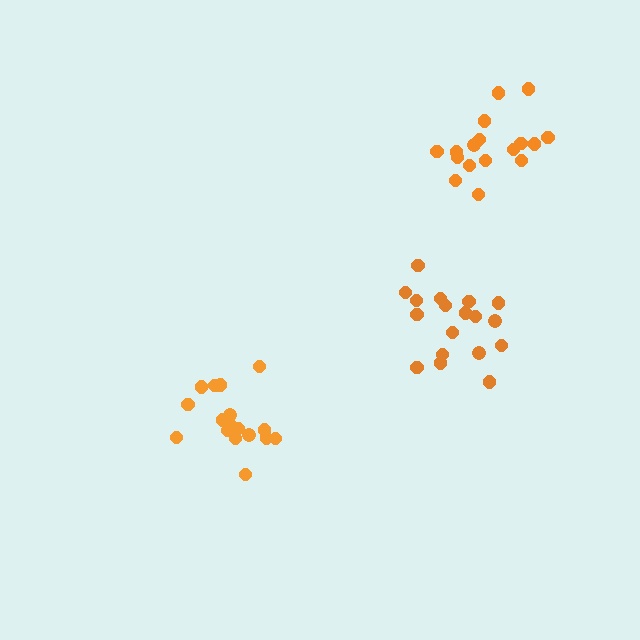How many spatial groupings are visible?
There are 3 spatial groupings.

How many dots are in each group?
Group 1: 17 dots, Group 2: 17 dots, Group 3: 18 dots (52 total).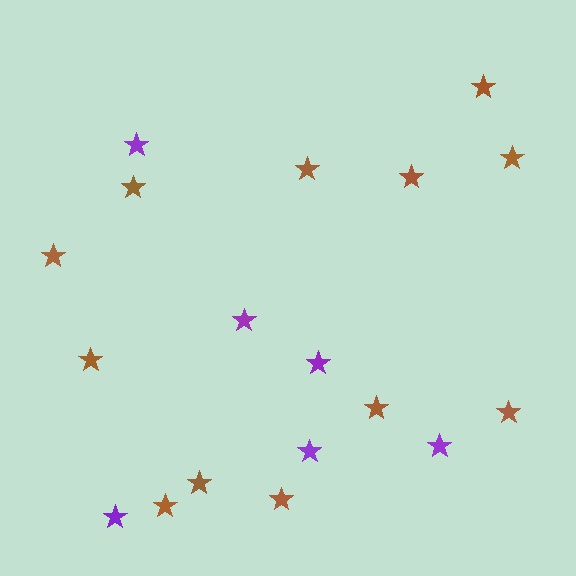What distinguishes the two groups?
There are 2 groups: one group of brown stars (12) and one group of purple stars (6).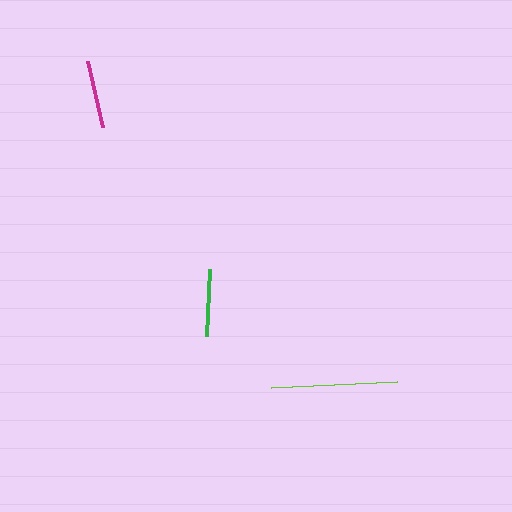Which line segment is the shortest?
The green line is the shortest at approximately 67 pixels.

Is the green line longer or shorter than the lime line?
The lime line is longer than the green line.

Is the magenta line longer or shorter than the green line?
The magenta line is longer than the green line.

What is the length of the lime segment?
The lime segment is approximately 126 pixels long.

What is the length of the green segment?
The green segment is approximately 67 pixels long.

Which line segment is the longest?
The lime line is the longest at approximately 126 pixels.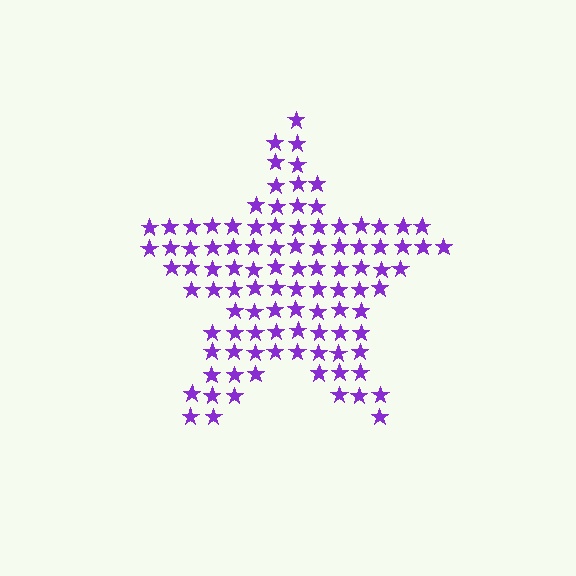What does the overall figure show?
The overall figure shows a star.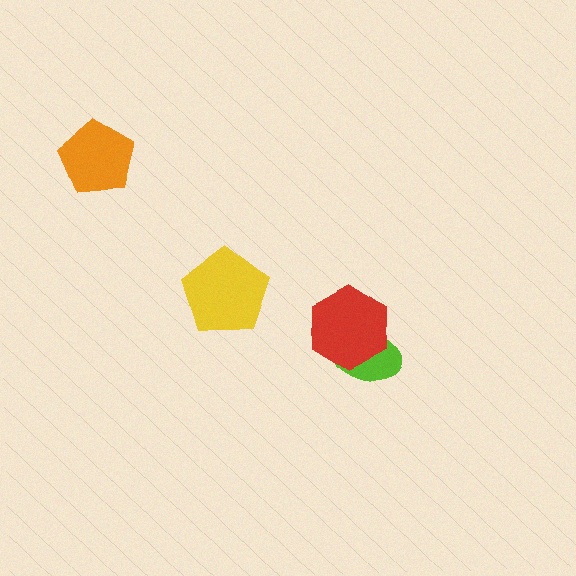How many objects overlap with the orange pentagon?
0 objects overlap with the orange pentagon.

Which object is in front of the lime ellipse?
The red hexagon is in front of the lime ellipse.